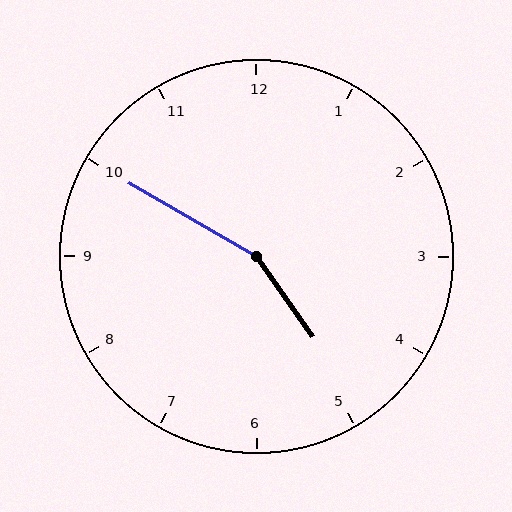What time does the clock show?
4:50.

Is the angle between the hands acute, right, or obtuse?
It is obtuse.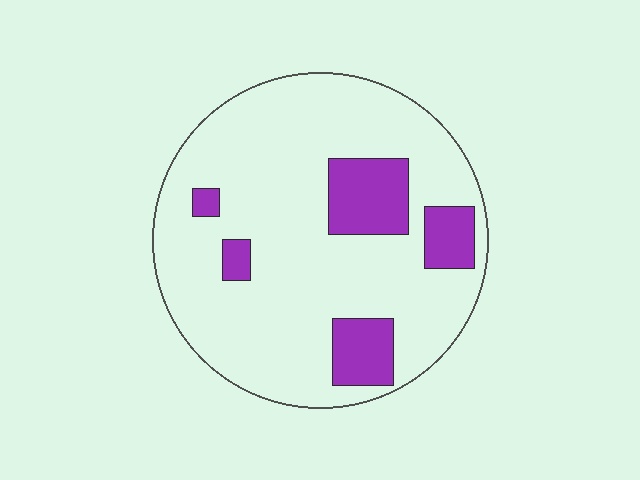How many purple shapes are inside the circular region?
5.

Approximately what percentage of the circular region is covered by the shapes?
Approximately 20%.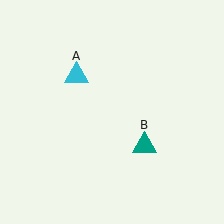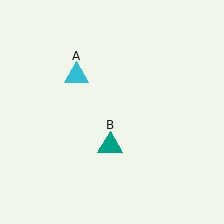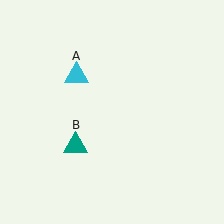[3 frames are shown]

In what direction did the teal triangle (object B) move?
The teal triangle (object B) moved left.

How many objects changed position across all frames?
1 object changed position: teal triangle (object B).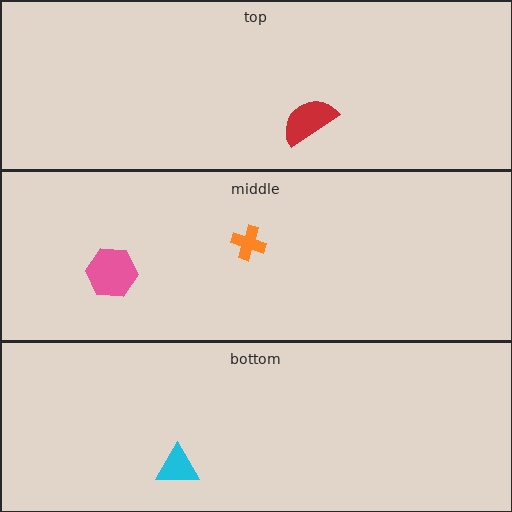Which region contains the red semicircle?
The top region.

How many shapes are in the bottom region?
1.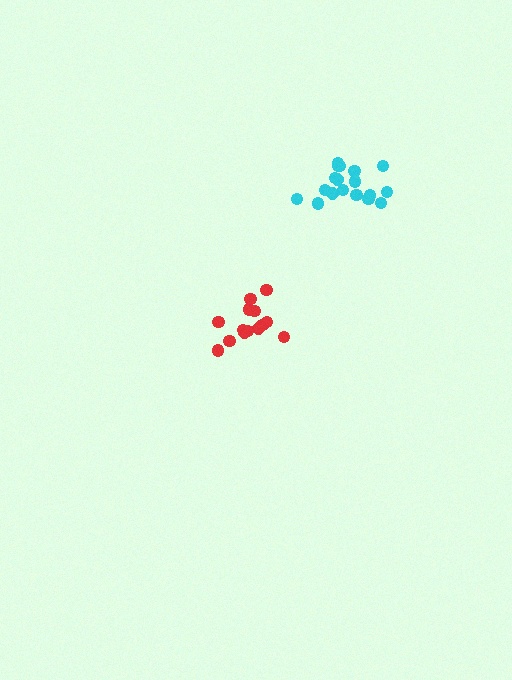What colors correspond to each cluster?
The clusters are colored: cyan, red.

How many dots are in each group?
Group 1: 18 dots, Group 2: 14 dots (32 total).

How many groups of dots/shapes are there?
There are 2 groups.